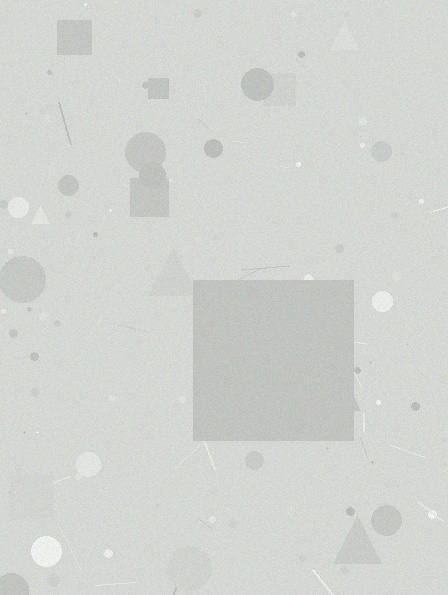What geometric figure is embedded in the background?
A square is embedded in the background.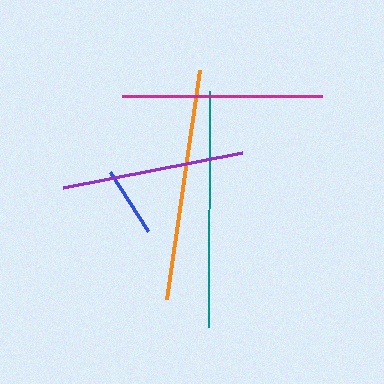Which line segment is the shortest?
The blue line is the shortest at approximately 70 pixels.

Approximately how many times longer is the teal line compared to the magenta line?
The teal line is approximately 1.2 times the length of the magenta line.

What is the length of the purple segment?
The purple segment is approximately 182 pixels long.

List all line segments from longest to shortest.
From longest to shortest: teal, orange, magenta, purple, blue.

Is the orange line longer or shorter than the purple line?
The orange line is longer than the purple line.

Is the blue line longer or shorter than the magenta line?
The magenta line is longer than the blue line.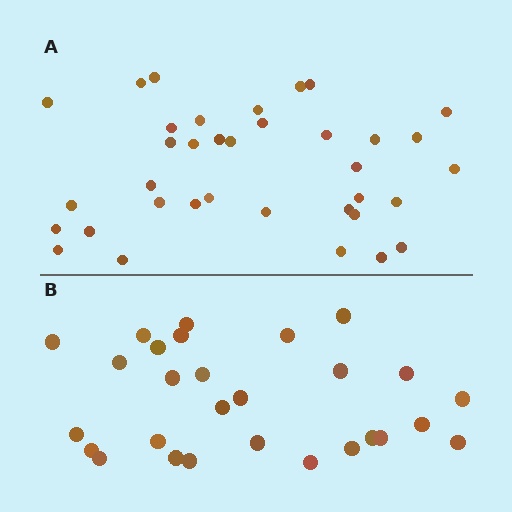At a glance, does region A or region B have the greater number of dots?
Region A (the top region) has more dots.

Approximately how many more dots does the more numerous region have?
Region A has roughly 8 or so more dots than region B.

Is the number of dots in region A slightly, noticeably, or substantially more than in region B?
Region A has noticeably more, but not dramatically so. The ratio is roughly 1.3 to 1.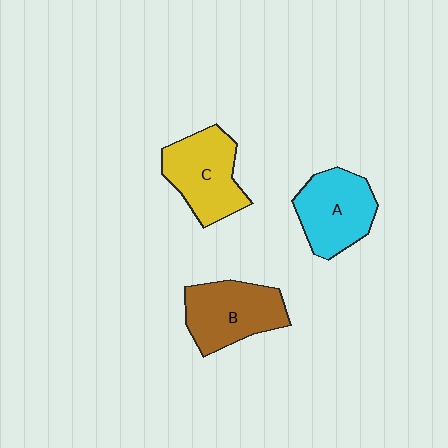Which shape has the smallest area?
Shape A (cyan).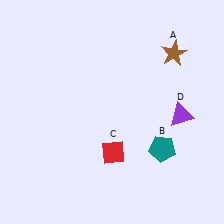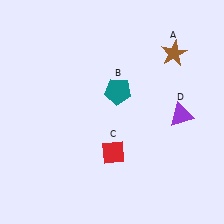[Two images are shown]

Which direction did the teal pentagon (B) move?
The teal pentagon (B) moved up.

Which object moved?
The teal pentagon (B) moved up.